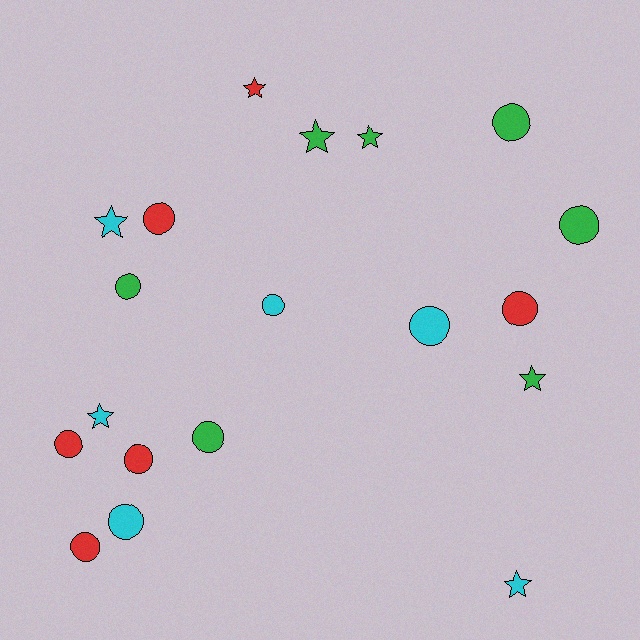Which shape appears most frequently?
Circle, with 12 objects.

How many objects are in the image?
There are 19 objects.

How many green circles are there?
There are 4 green circles.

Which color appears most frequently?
Green, with 7 objects.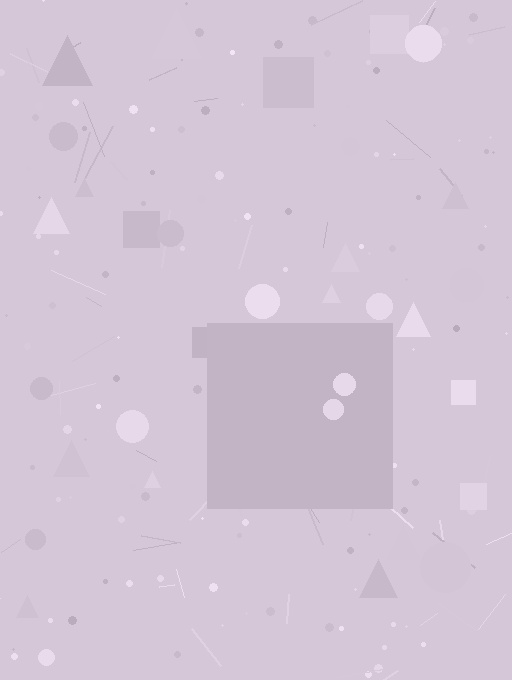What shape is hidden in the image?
A square is hidden in the image.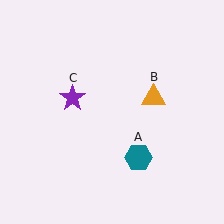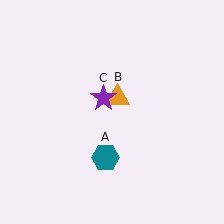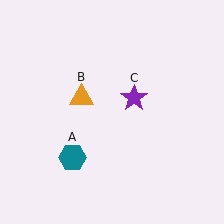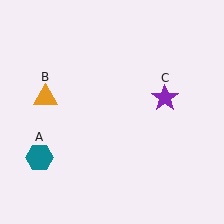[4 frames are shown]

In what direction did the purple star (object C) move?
The purple star (object C) moved right.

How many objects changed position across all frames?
3 objects changed position: teal hexagon (object A), orange triangle (object B), purple star (object C).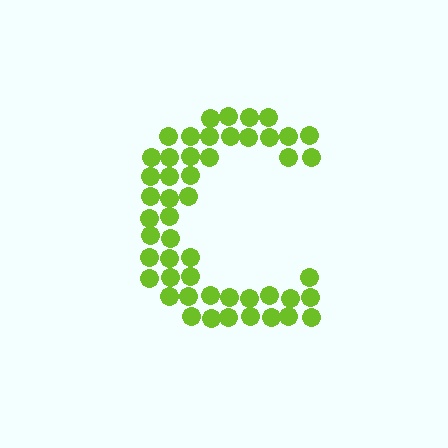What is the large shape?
The large shape is the letter C.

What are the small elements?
The small elements are circles.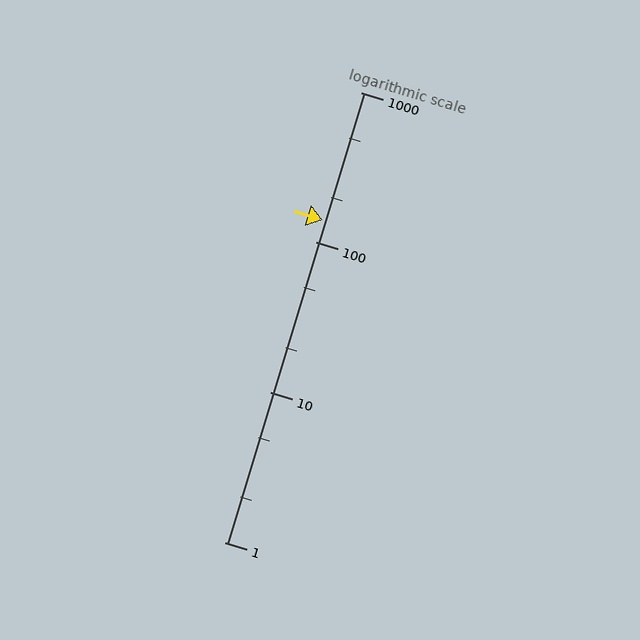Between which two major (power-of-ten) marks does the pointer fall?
The pointer is between 100 and 1000.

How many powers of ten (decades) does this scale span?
The scale spans 3 decades, from 1 to 1000.